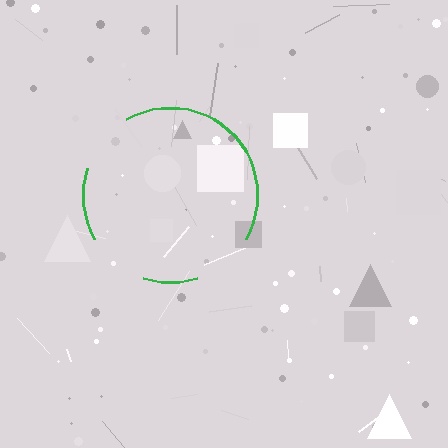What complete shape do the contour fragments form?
The contour fragments form a circle.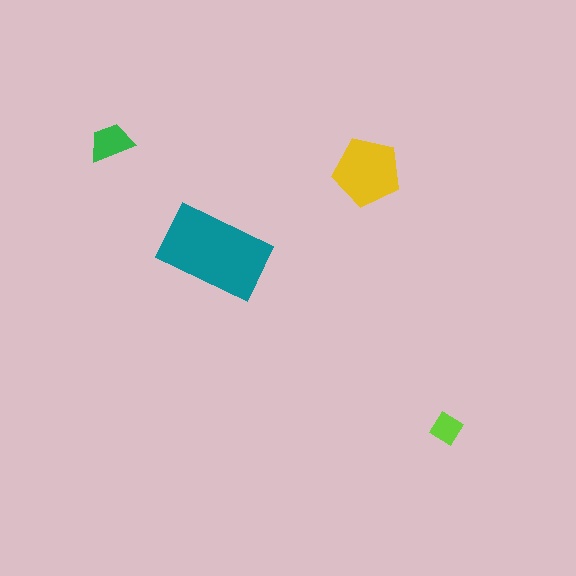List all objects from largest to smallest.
The teal rectangle, the yellow pentagon, the green trapezoid, the lime diamond.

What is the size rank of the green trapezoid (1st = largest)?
3rd.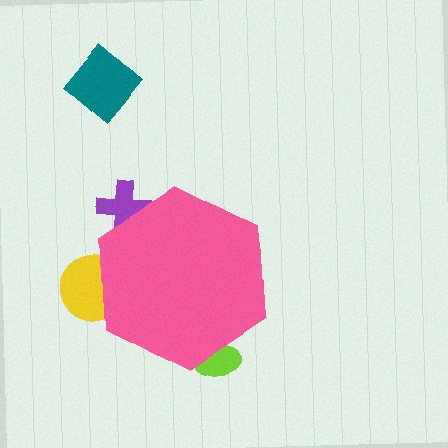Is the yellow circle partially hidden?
Yes, the yellow circle is partially hidden behind the pink hexagon.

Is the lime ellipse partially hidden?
Yes, the lime ellipse is partially hidden behind the pink hexagon.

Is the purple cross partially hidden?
Yes, the purple cross is partially hidden behind the pink hexagon.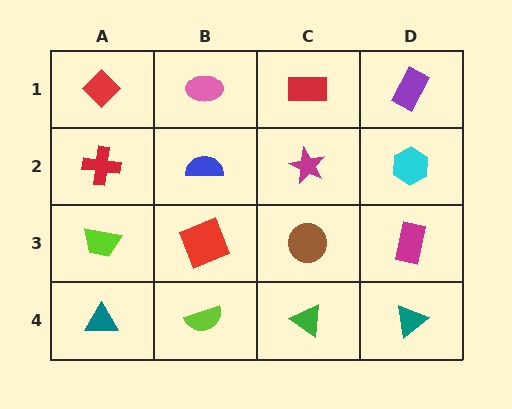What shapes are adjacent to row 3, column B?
A blue semicircle (row 2, column B), a lime semicircle (row 4, column B), a lime trapezoid (row 3, column A), a brown circle (row 3, column C).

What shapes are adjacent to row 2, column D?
A purple rectangle (row 1, column D), a magenta rectangle (row 3, column D), a magenta star (row 2, column C).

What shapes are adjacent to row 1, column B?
A blue semicircle (row 2, column B), a red diamond (row 1, column A), a red rectangle (row 1, column C).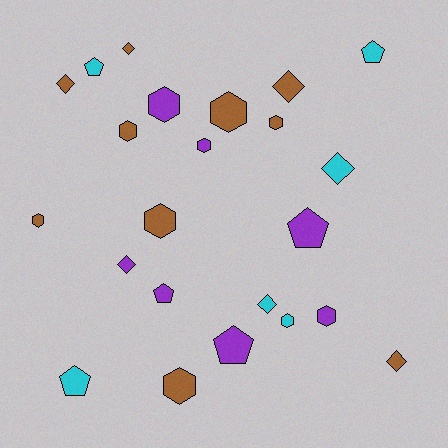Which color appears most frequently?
Brown, with 10 objects.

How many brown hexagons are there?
There are 6 brown hexagons.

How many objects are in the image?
There are 23 objects.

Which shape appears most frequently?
Hexagon, with 10 objects.